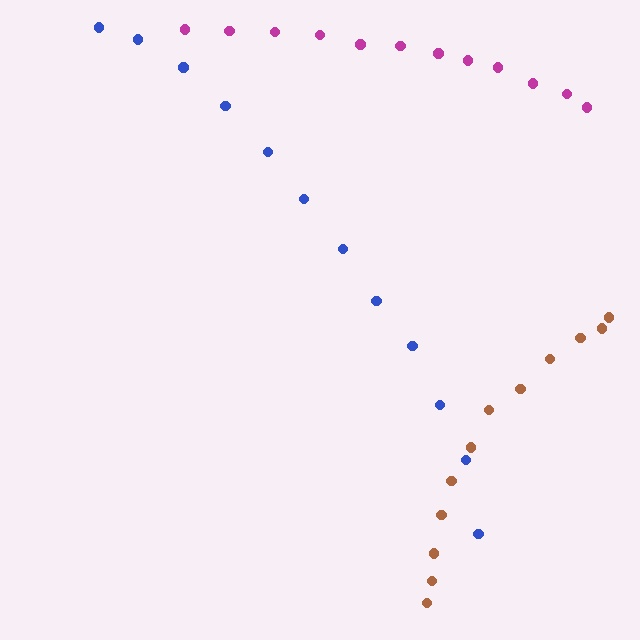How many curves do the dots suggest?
There are 3 distinct paths.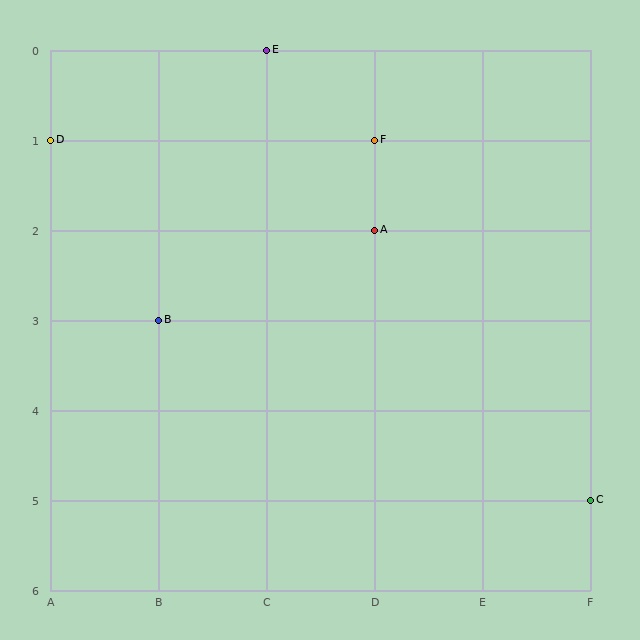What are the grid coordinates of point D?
Point D is at grid coordinates (A, 1).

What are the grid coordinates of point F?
Point F is at grid coordinates (D, 1).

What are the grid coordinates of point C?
Point C is at grid coordinates (F, 5).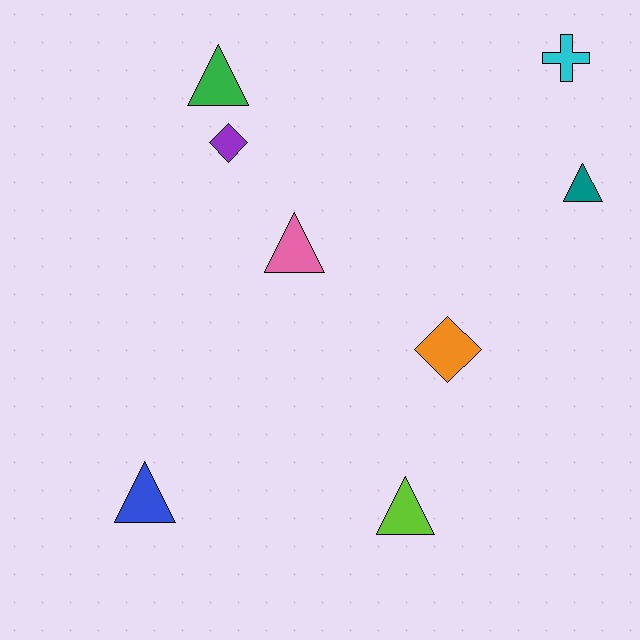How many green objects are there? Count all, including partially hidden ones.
There is 1 green object.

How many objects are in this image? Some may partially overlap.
There are 8 objects.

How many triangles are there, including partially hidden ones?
There are 5 triangles.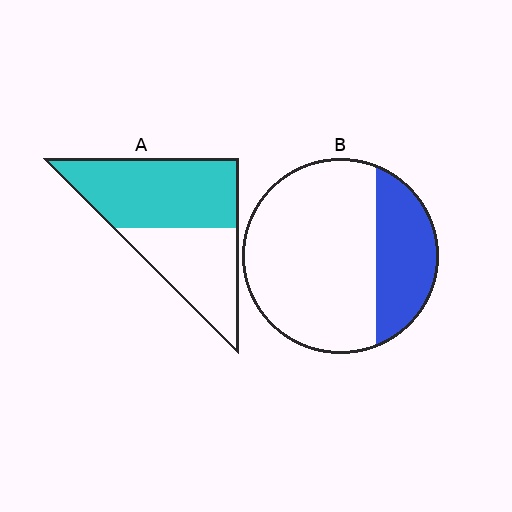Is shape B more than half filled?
No.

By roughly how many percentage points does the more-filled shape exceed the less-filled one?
By roughly 30 percentage points (A over B).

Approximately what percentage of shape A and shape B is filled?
A is approximately 60% and B is approximately 30%.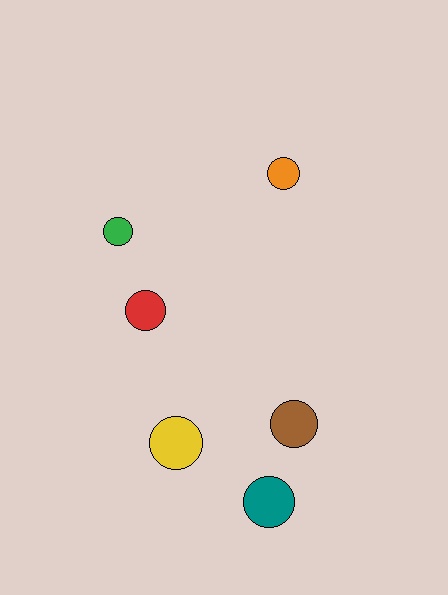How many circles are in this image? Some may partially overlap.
There are 6 circles.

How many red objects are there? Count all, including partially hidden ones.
There is 1 red object.